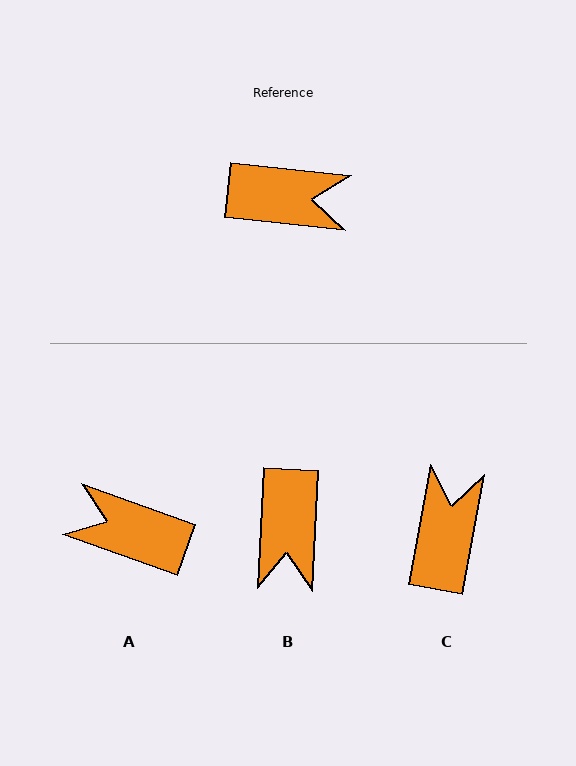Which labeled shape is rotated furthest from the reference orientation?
A, about 166 degrees away.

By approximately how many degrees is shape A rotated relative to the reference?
Approximately 166 degrees counter-clockwise.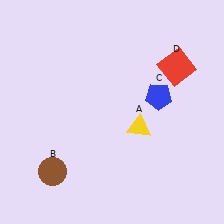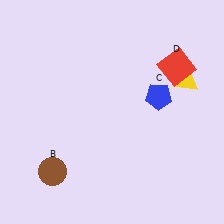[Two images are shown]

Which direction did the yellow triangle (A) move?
The yellow triangle (A) moved right.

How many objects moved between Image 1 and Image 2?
1 object moved between the two images.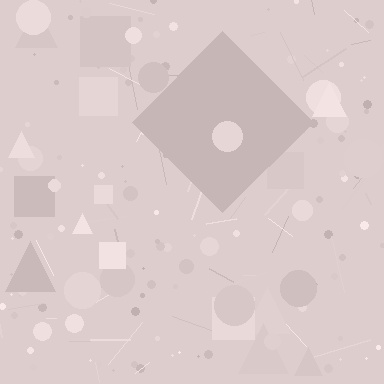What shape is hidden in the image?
A diamond is hidden in the image.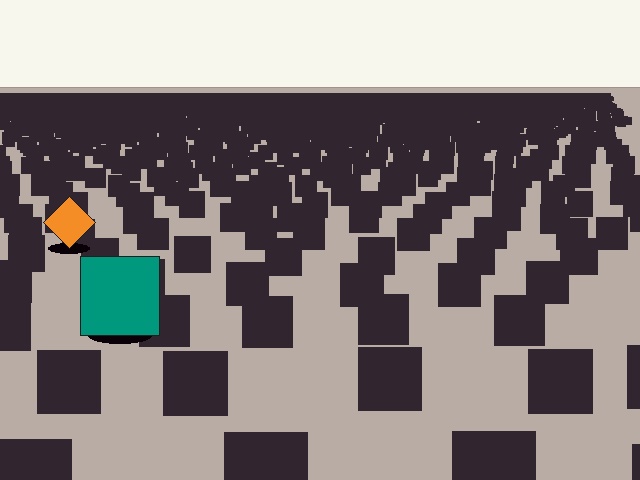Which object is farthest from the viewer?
The orange diamond is farthest from the viewer. It appears smaller and the ground texture around it is denser.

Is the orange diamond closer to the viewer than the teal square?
No. The teal square is closer — you can tell from the texture gradient: the ground texture is coarser near it.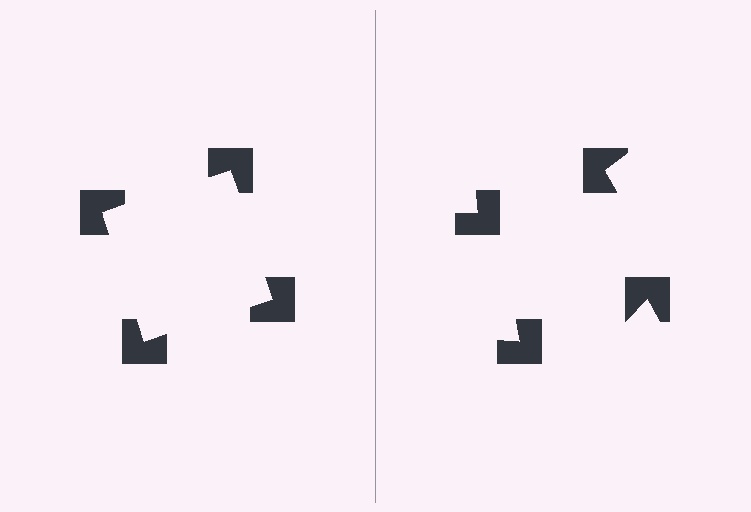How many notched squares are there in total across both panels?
8 — 4 on each side.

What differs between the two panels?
The notched squares are positioned identically on both sides; only the wedge orientations differ. On the left they align to a square; on the right they are misaligned.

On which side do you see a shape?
An illusory square appears on the left side. On the right side the wedge cuts are rotated, so no coherent shape forms.